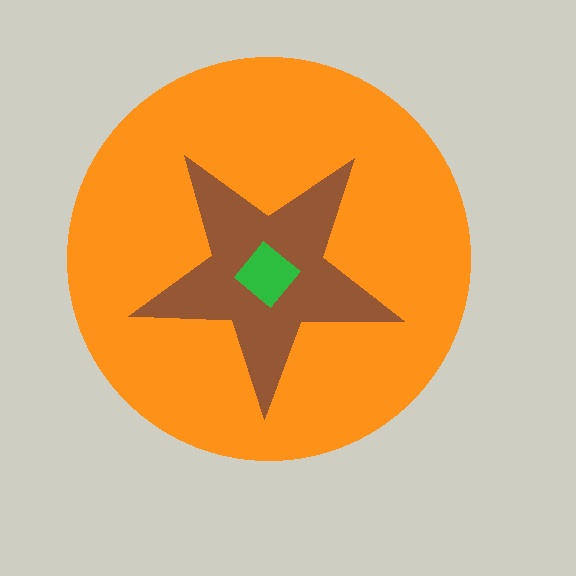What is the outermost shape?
The orange circle.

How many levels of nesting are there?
3.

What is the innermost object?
The green diamond.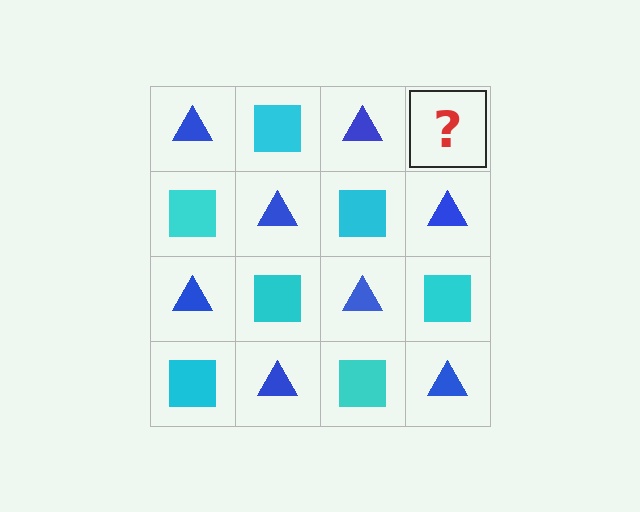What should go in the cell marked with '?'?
The missing cell should contain a cyan square.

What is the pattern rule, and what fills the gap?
The rule is that it alternates blue triangle and cyan square in a checkerboard pattern. The gap should be filled with a cyan square.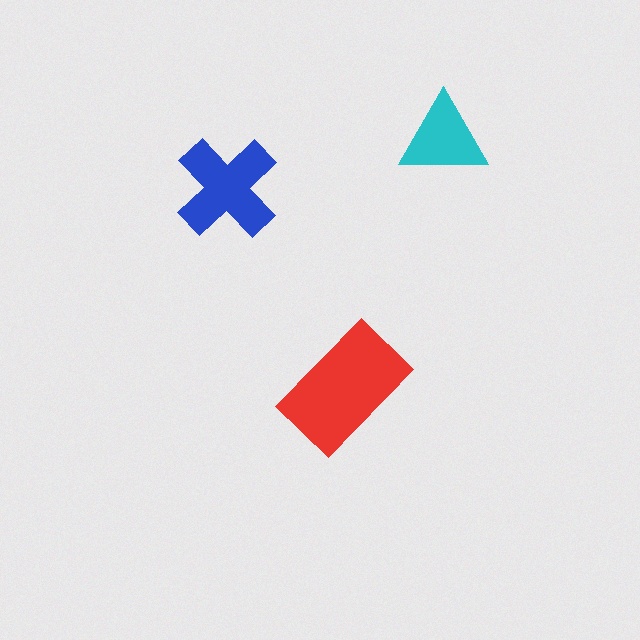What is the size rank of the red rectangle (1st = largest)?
1st.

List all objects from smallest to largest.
The cyan triangle, the blue cross, the red rectangle.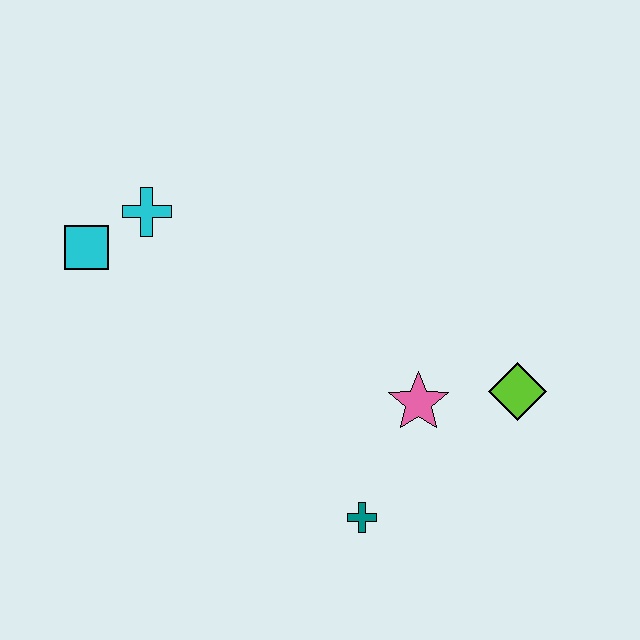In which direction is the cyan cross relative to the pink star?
The cyan cross is to the left of the pink star.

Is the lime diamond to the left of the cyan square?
No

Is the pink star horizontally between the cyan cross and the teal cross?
No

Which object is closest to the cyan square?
The cyan cross is closest to the cyan square.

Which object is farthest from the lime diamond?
The cyan square is farthest from the lime diamond.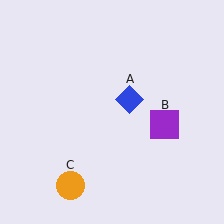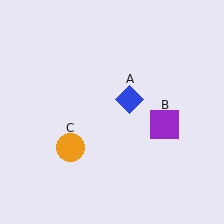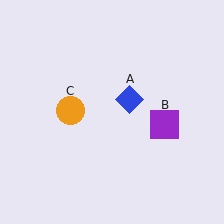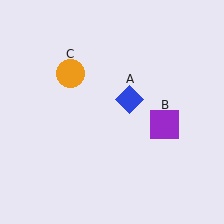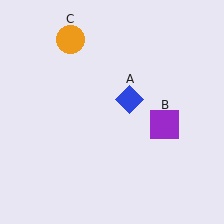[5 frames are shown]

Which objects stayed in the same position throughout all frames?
Blue diamond (object A) and purple square (object B) remained stationary.